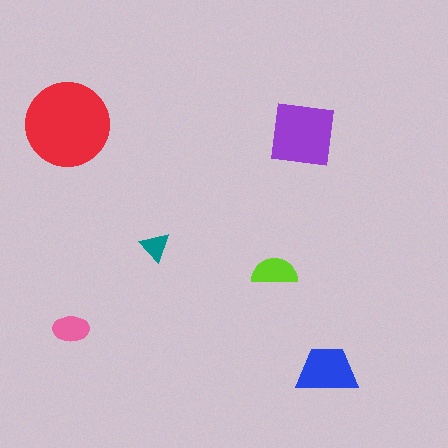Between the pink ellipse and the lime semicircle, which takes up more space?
The lime semicircle.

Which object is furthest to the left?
The red circle is leftmost.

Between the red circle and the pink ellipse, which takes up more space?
The red circle.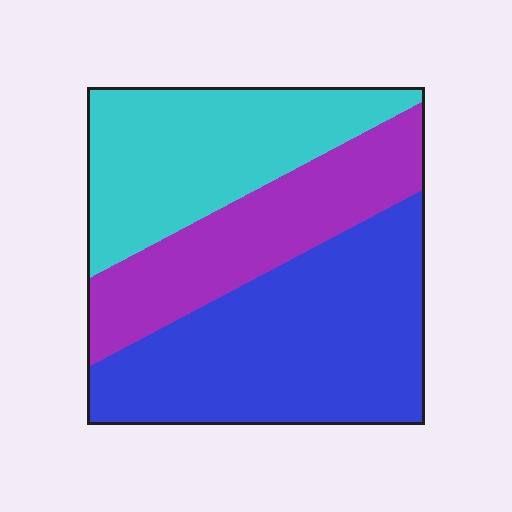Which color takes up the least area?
Purple, at roughly 25%.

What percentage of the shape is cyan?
Cyan takes up between a quarter and a half of the shape.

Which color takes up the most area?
Blue, at roughly 45%.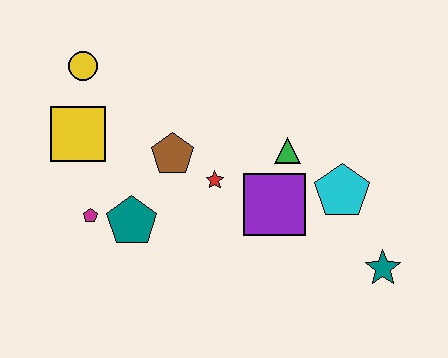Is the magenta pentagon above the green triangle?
No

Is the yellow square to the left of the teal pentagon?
Yes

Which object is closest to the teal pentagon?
The magenta pentagon is closest to the teal pentagon.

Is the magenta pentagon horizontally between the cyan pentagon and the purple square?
No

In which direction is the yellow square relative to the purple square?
The yellow square is to the left of the purple square.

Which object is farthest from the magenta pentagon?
The teal star is farthest from the magenta pentagon.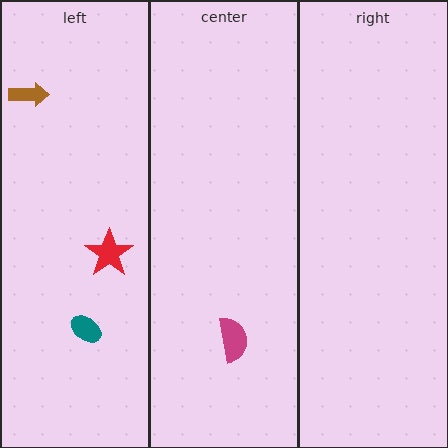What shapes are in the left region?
The red star, the brown arrow, the teal ellipse.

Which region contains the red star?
The left region.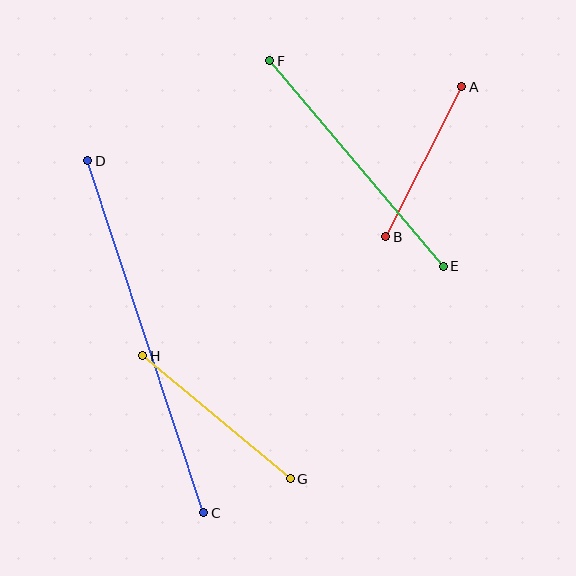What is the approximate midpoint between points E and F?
The midpoint is at approximately (357, 164) pixels.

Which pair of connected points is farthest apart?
Points C and D are farthest apart.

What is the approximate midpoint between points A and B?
The midpoint is at approximately (424, 162) pixels.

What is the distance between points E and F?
The distance is approximately 269 pixels.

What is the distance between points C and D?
The distance is approximately 371 pixels.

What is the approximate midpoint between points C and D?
The midpoint is at approximately (146, 337) pixels.